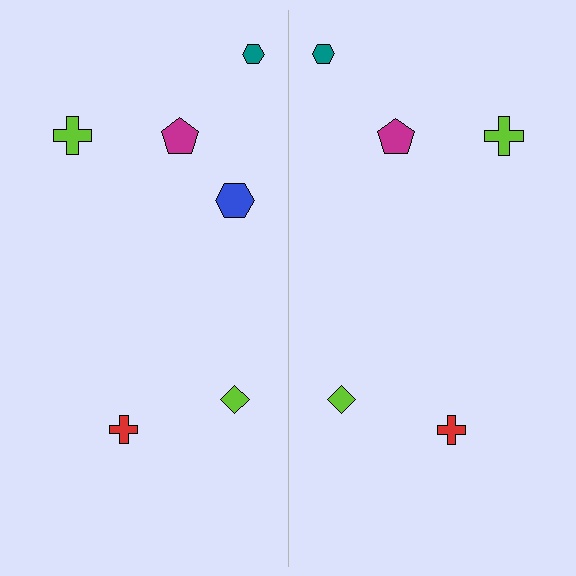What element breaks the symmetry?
A blue hexagon is missing from the right side.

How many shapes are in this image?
There are 11 shapes in this image.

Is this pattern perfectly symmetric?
No, the pattern is not perfectly symmetric. A blue hexagon is missing from the right side.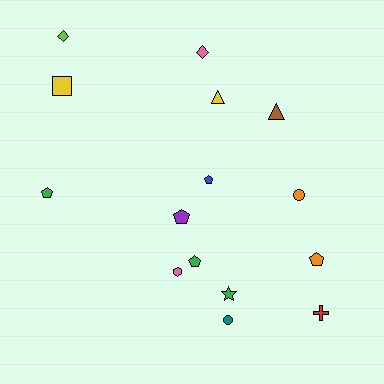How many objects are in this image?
There are 15 objects.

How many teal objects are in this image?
There is 1 teal object.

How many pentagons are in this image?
There are 5 pentagons.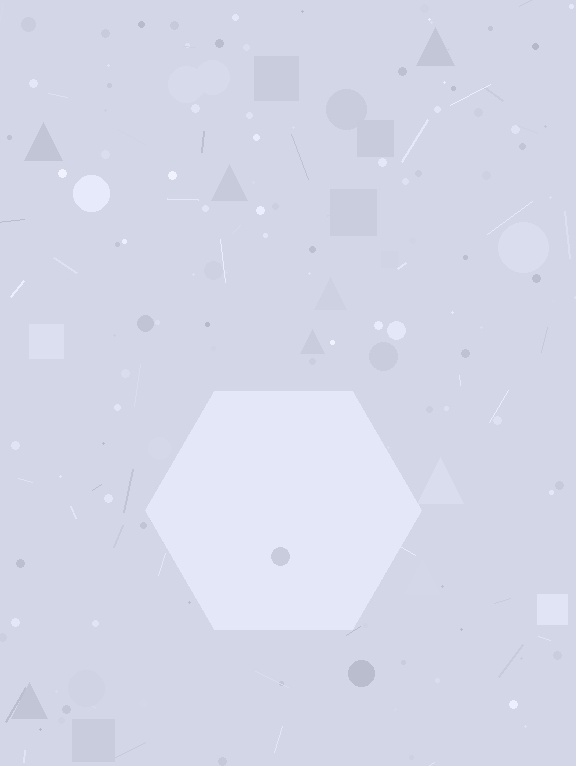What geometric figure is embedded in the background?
A hexagon is embedded in the background.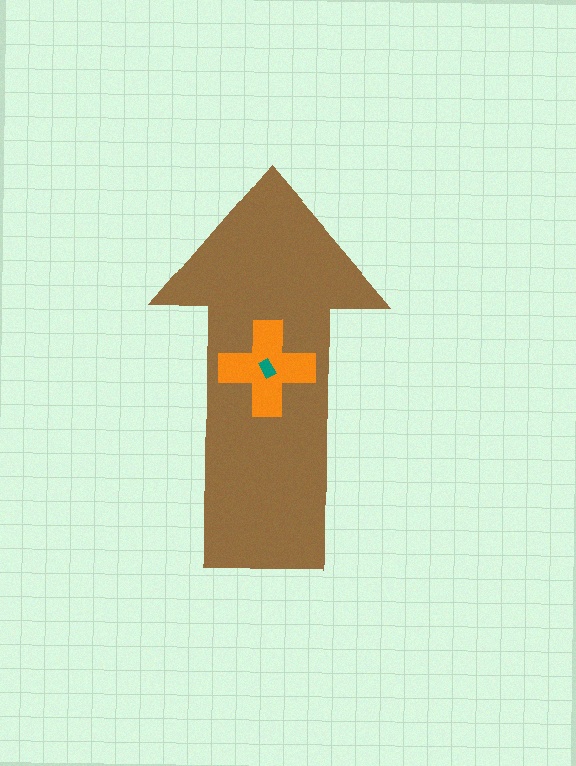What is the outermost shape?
The brown arrow.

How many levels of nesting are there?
3.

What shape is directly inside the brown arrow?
The orange cross.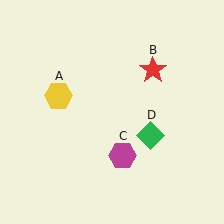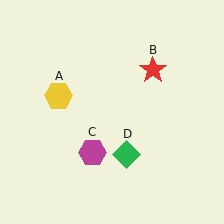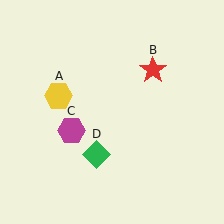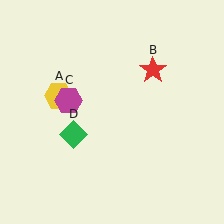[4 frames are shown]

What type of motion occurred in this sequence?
The magenta hexagon (object C), green diamond (object D) rotated clockwise around the center of the scene.